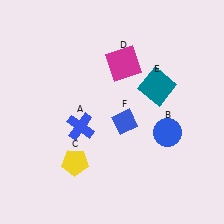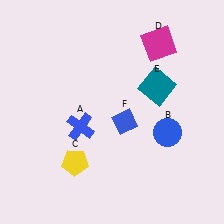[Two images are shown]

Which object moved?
The magenta square (D) moved right.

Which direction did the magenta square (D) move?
The magenta square (D) moved right.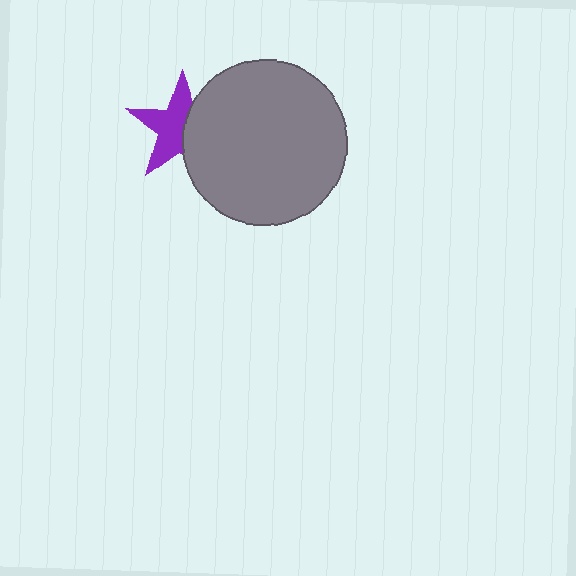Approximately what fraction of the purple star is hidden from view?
Roughly 41% of the purple star is hidden behind the gray circle.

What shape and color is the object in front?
The object in front is a gray circle.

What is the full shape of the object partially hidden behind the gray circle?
The partially hidden object is a purple star.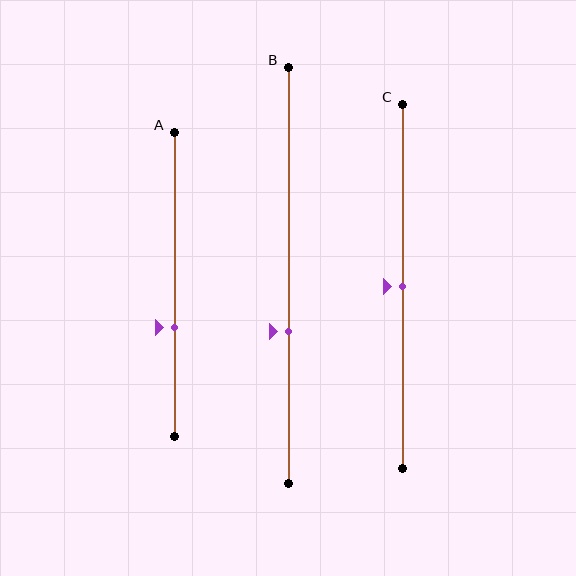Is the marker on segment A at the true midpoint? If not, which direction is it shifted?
No, the marker on segment A is shifted downward by about 14% of the segment length.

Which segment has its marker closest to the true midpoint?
Segment C has its marker closest to the true midpoint.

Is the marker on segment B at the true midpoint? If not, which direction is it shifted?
No, the marker on segment B is shifted downward by about 13% of the segment length.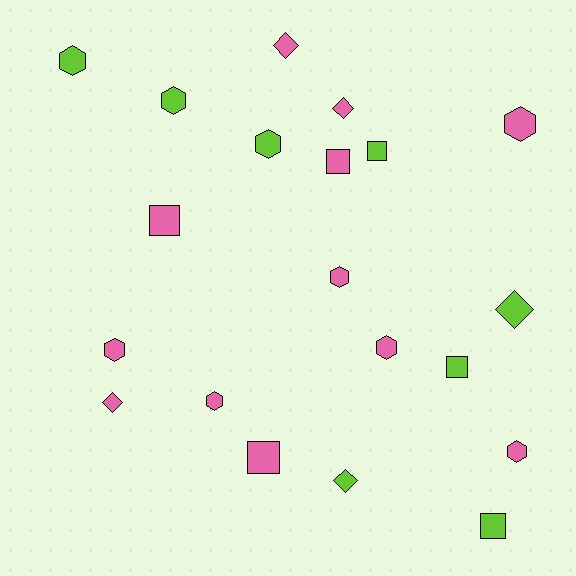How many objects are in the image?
There are 20 objects.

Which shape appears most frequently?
Hexagon, with 9 objects.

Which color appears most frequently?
Pink, with 12 objects.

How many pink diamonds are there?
There are 3 pink diamonds.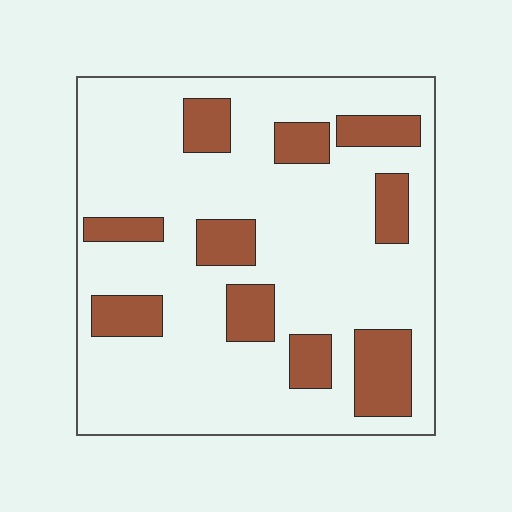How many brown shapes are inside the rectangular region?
10.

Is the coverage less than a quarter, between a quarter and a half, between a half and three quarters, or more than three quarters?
Less than a quarter.